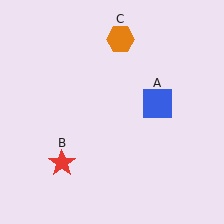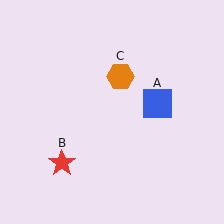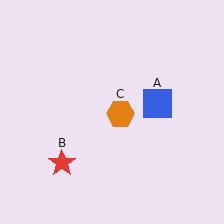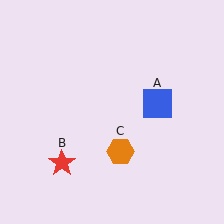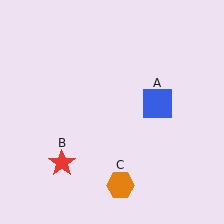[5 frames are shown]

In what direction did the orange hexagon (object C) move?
The orange hexagon (object C) moved down.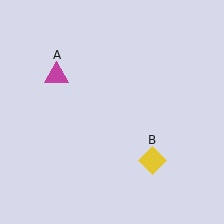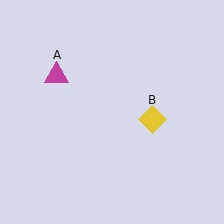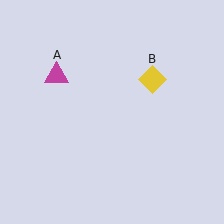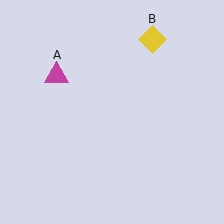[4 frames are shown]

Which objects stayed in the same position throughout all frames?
Magenta triangle (object A) remained stationary.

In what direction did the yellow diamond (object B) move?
The yellow diamond (object B) moved up.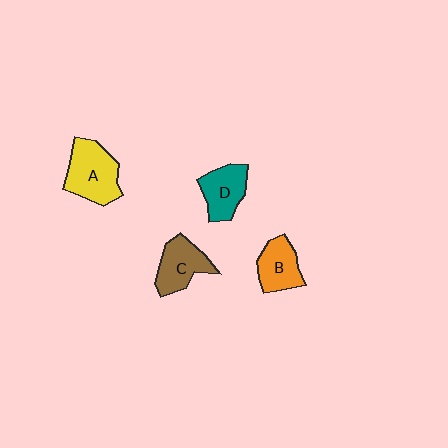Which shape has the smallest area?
Shape B (orange).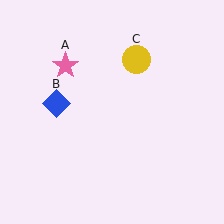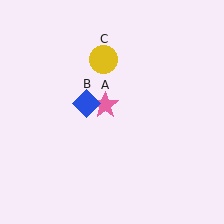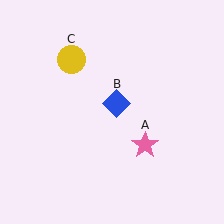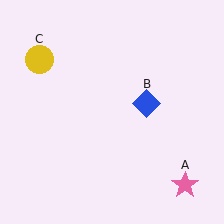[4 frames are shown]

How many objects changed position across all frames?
3 objects changed position: pink star (object A), blue diamond (object B), yellow circle (object C).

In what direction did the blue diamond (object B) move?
The blue diamond (object B) moved right.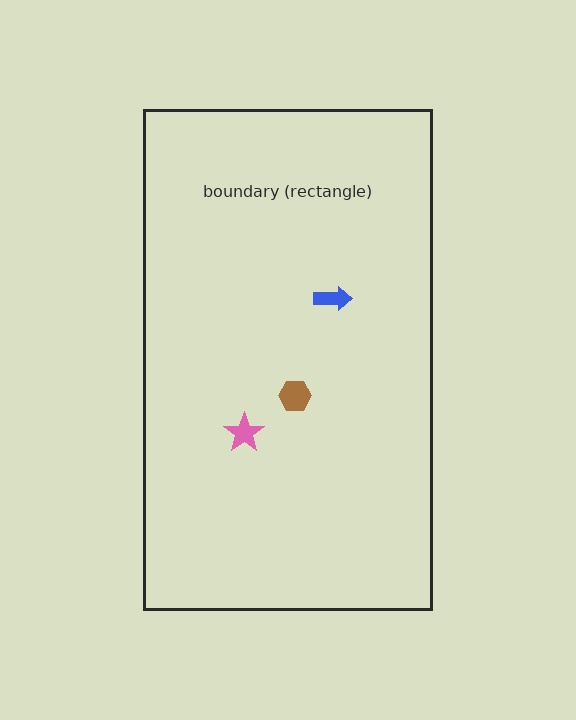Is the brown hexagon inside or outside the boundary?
Inside.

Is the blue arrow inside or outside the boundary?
Inside.